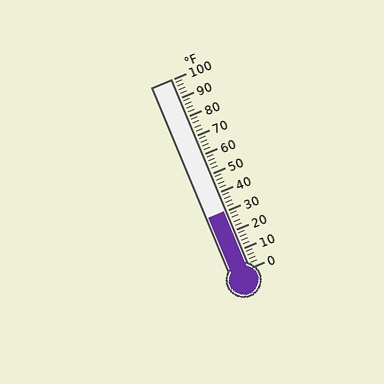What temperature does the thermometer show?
The thermometer shows approximately 30°F.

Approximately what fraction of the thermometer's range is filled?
The thermometer is filled to approximately 30% of its range.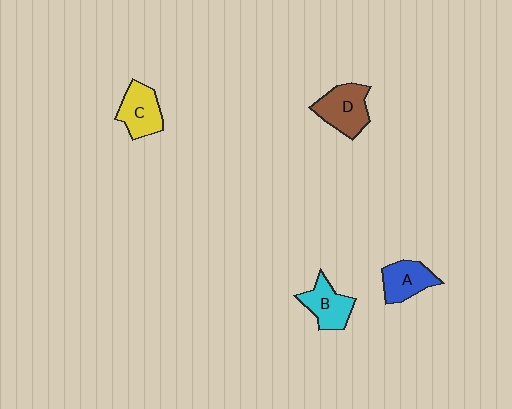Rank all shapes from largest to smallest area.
From largest to smallest: D (brown), C (yellow), B (cyan), A (blue).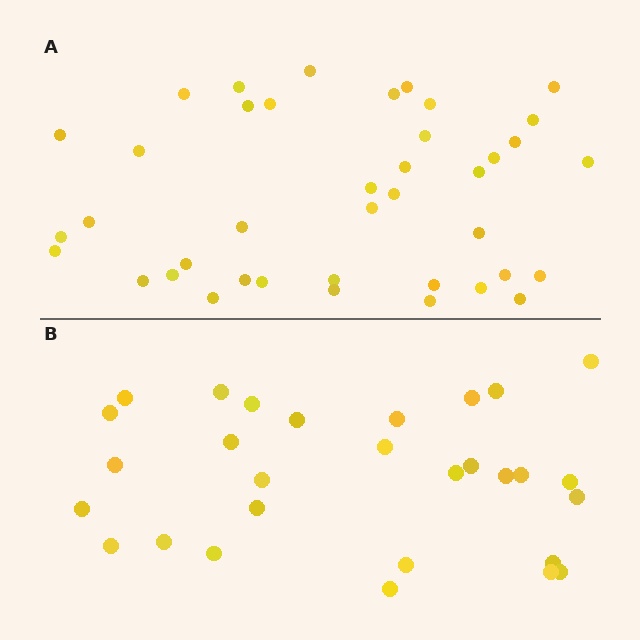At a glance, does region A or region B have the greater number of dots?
Region A (the top region) has more dots.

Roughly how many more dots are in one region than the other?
Region A has roughly 12 or so more dots than region B.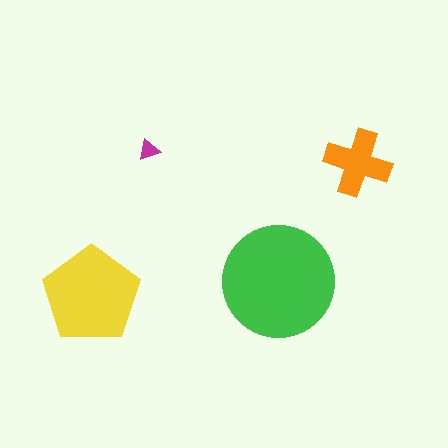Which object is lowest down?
The yellow pentagon is bottommost.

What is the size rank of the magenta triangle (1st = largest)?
4th.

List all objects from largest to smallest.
The green circle, the yellow pentagon, the orange cross, the magenta triangle.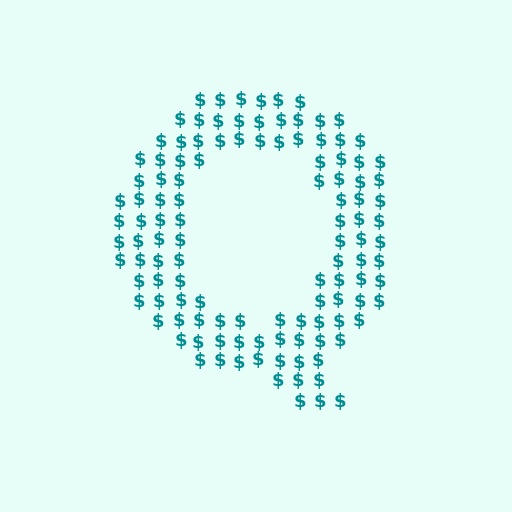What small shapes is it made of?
It is made of small dollar signs.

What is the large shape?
The large shape is the letter Q.